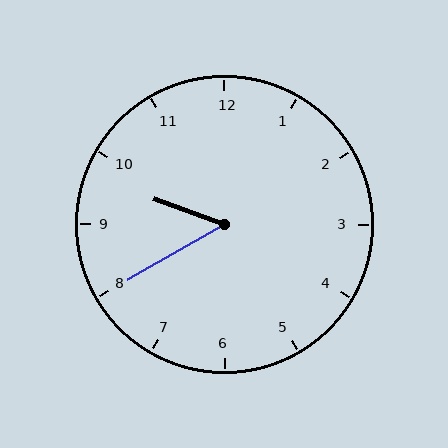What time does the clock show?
9:40.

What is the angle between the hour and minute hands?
Approximately 50 degrees.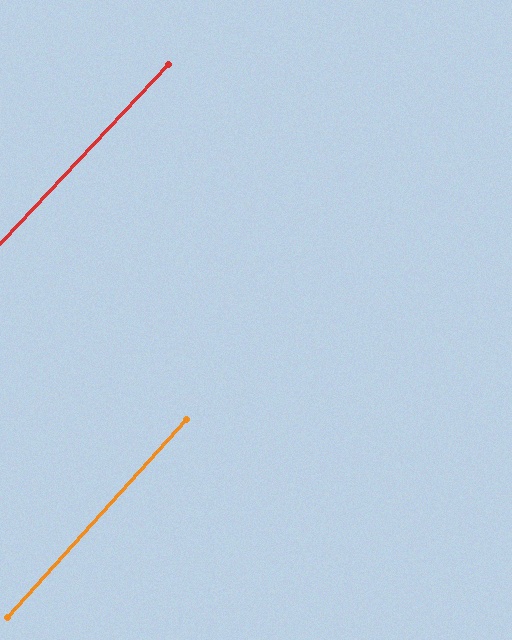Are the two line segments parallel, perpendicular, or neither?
Parallel — their directions differ by only 1.5°.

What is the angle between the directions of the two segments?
Approximately 2 degrees.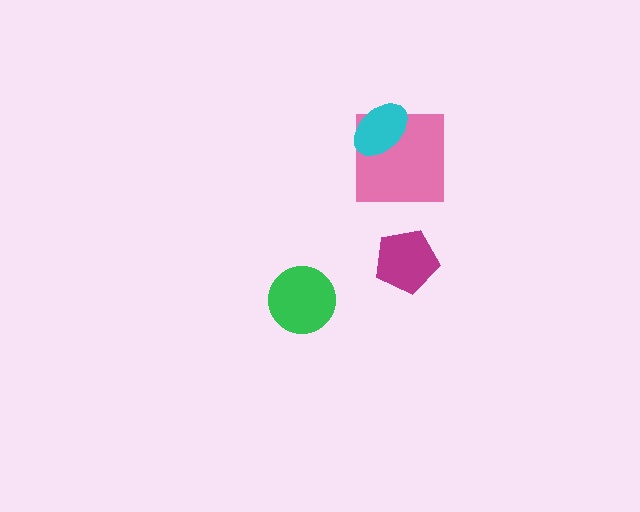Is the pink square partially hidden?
Yes, it is partially covered by another shape.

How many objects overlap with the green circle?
0 objects overlap with the green circle.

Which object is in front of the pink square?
The cyan ellipse is in front of the pink square.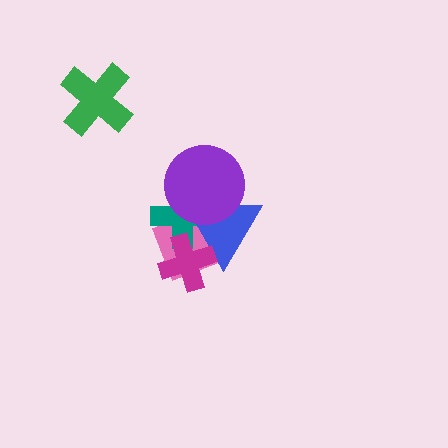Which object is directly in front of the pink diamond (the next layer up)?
The teal cross is directly in front of the pink diamond.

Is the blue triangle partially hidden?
Yes, it is partially covered by another shape.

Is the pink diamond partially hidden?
Yes, it is partially covered by another shape.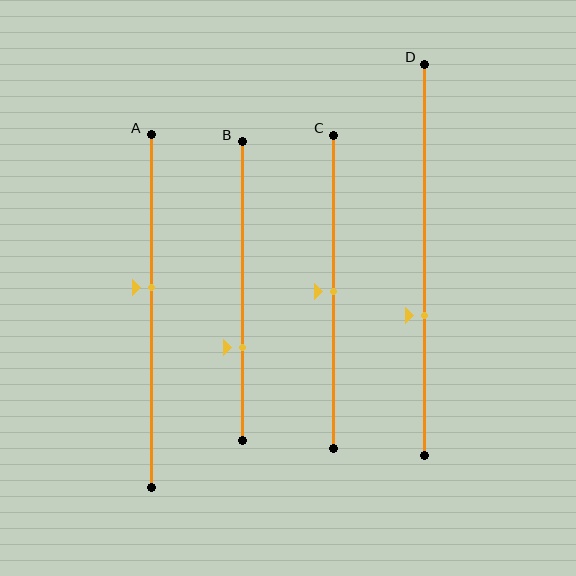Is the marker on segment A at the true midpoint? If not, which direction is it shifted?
No, the marker on segment A is shifted upward by about 7% of the segment length.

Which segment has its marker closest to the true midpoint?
Segment C has its marker closest to the true midpoint.